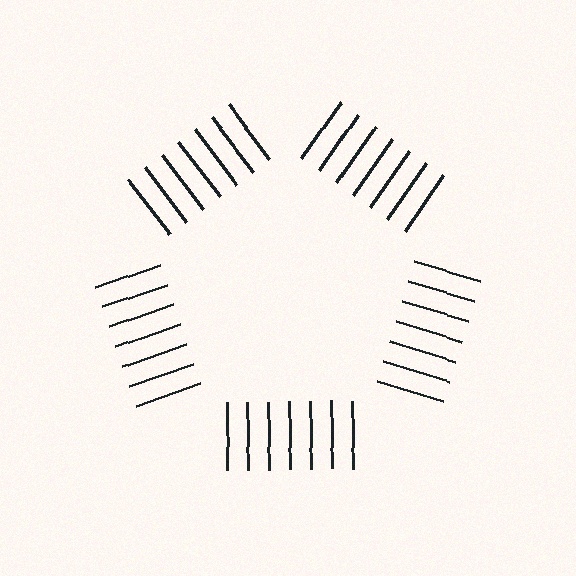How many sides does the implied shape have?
5 sides — the line-ends trace a pentagon.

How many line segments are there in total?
35 — 7 along each of the 5 edges.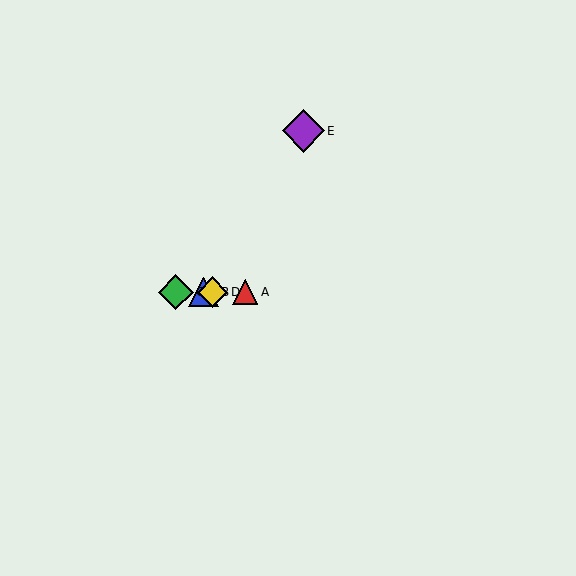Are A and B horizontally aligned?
Yes, both are at y≈292.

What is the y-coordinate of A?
Object A is at y≈292.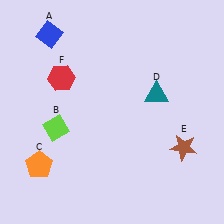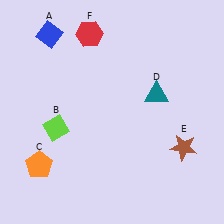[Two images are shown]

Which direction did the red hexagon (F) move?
The red hexagon (F) moved up.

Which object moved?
The red hexagon (F) moved up.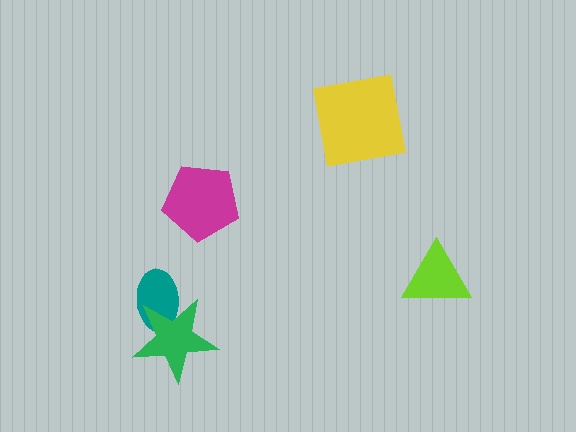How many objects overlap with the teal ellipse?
1 object overlaps with the teal ellipse.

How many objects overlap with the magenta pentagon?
0 objects overlap with the magenta pentagon.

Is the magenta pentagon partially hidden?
No, no other shape covers it.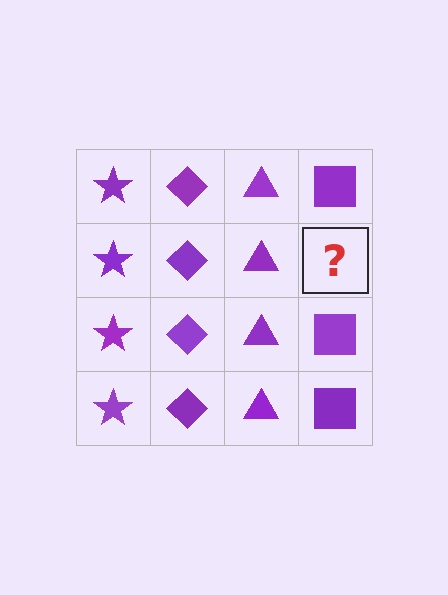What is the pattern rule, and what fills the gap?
The rule is that each column has a consistent shape. The gap should be filled with a purple square.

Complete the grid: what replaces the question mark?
The question mark should be replaced with a purple square.